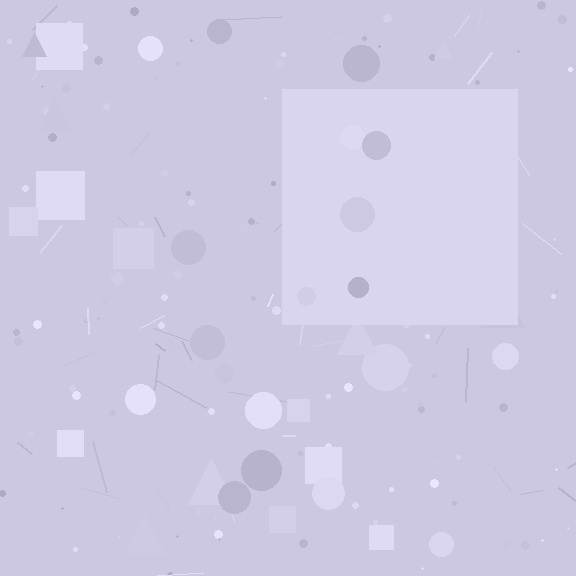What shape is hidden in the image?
A square is hidden in the image.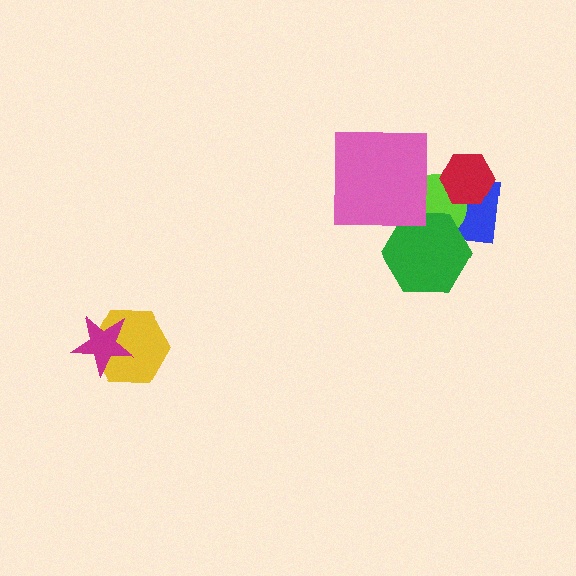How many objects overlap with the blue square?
3 objects overlap with the blue square.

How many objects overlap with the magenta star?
1 object overlaps with the magenta star.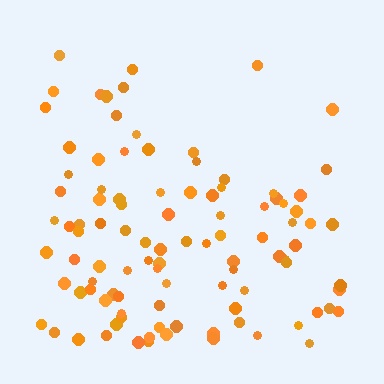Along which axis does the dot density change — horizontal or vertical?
Vertical.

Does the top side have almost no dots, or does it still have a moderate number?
Still a moderate number, just noticeably fewer than the bottom.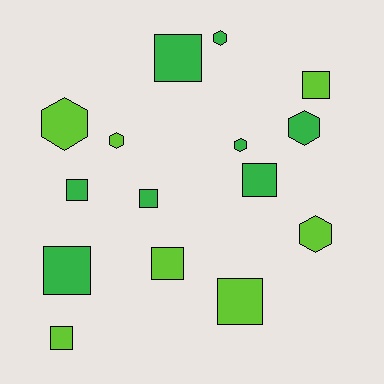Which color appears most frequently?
Green, with 8 objects.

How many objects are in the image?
There are 15 objects.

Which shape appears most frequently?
Square, with 9 objects.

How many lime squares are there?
There are 4 lime squares.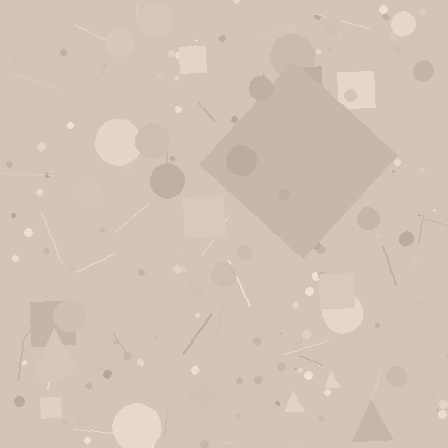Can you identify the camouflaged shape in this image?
The camouflaged shape is a diamond.